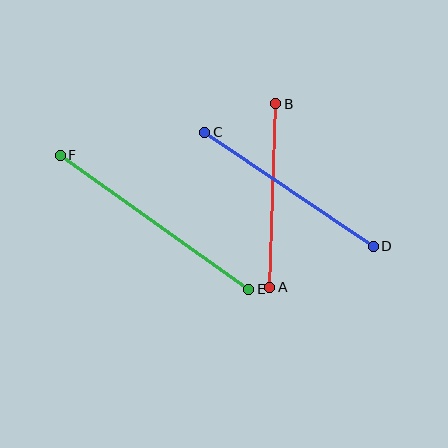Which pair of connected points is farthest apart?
Points E and F are farthest apart.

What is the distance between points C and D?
The distance is approximately 203 pixels.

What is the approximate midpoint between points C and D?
The midpoint is at approximately (289, 189) pixels.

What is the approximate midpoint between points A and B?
The midpoint is at approximately (273, 196) pixels.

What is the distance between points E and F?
The distance is approximately 231 pixels.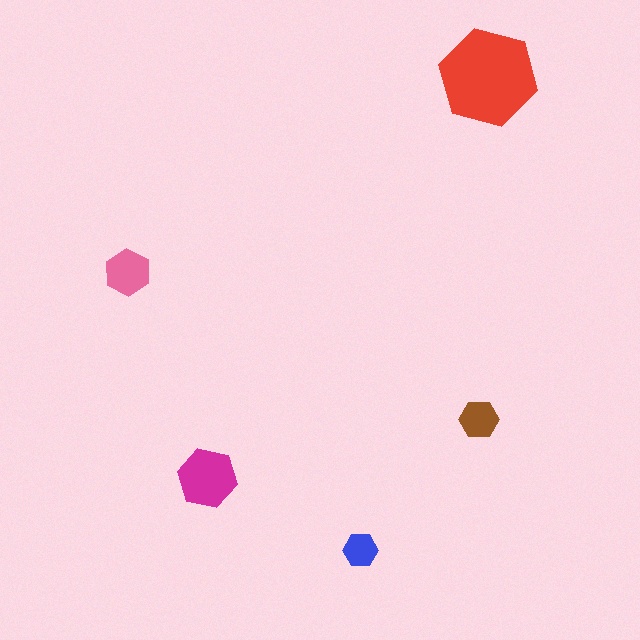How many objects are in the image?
There are 5 objects in the image.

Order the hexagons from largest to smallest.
the red one, the magenta one, the pink one, the brown one, the blue one.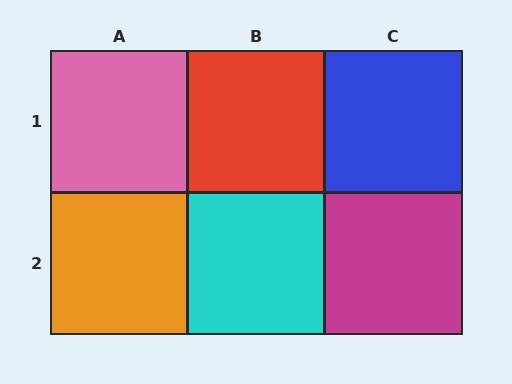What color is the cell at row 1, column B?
Red.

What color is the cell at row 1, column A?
Pink.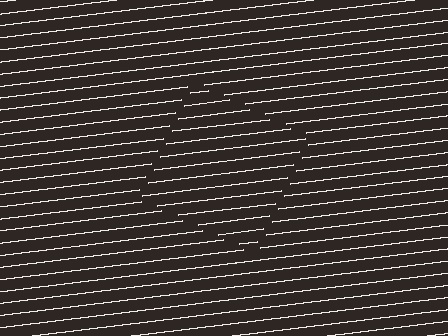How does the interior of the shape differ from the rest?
The interior of the shape contains the same grating, shifted by half a period — the contour is defined by the phase discontinuity where line-ends from the inner and outer gratings abut.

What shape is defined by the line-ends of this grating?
An illusory square. The interior of the shape contains the same grating, shifted by half a period — the contour is defined by the phase discontinuity where line-ends from the inner and outer gratings abut.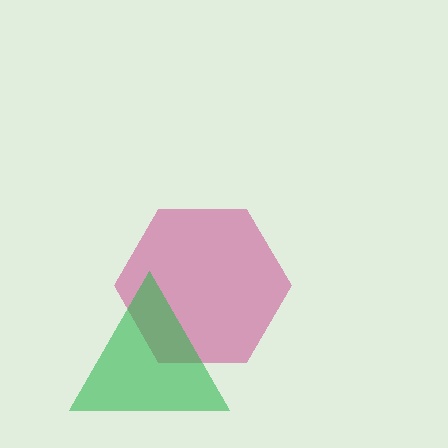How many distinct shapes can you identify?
There are 2 distinct shapes: a magenta hexagon, a green triangle.